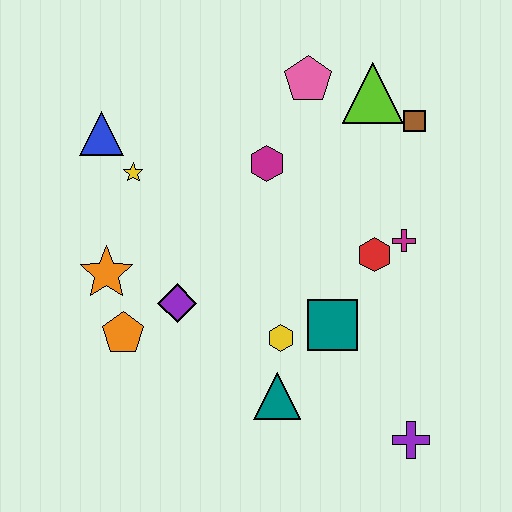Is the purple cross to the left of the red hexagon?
No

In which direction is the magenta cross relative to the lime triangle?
The magenta cross is below the lime triangle.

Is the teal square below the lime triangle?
Yes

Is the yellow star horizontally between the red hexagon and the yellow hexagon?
No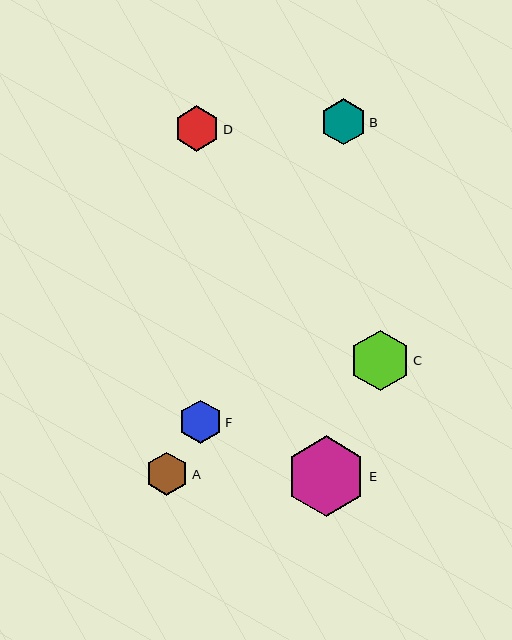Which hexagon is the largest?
Hexagon E is the largest with a size of approximately 81 pixels.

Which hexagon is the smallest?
Hexagon A is the smallest with a size of approximately 43 pixels.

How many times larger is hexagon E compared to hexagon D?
Hexagon E is approximately 1.8 times the size of hexagon D.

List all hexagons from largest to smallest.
From largest to smallest: E, C, B, D, F, A.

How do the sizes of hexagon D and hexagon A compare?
Hexagon D and hexagon A are approximately the same size.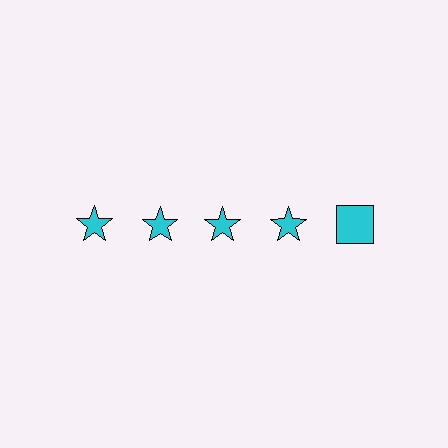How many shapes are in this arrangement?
There are 5 shapes arranged in a grid pattern.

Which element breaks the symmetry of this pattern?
The cyan square in the top row, rightmost column breaks the symmetry. All other shapes are cyan stars.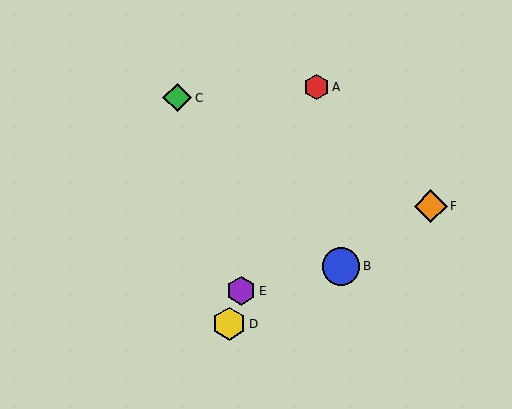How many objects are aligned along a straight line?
3 objects (A, D, E) are aligned along a straight line.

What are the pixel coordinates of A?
Object A is at (317, 87).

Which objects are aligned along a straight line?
Objects A, D, E are aligned along a straight line.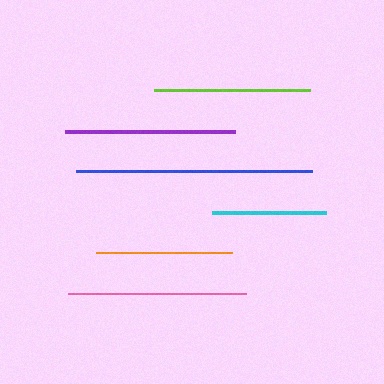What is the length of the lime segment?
The lime segment is approximately 156 pixels long.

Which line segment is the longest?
The blue line is the longest at approximately 236 pixels.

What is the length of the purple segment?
The purple segment is approximately 170 pixels long.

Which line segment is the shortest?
The cyan line is the shortest at approximately 114 pixels.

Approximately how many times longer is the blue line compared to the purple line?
The blue line is approximately 1.4 times the length of the purple line.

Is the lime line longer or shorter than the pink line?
The pink line is longer than the lime line.